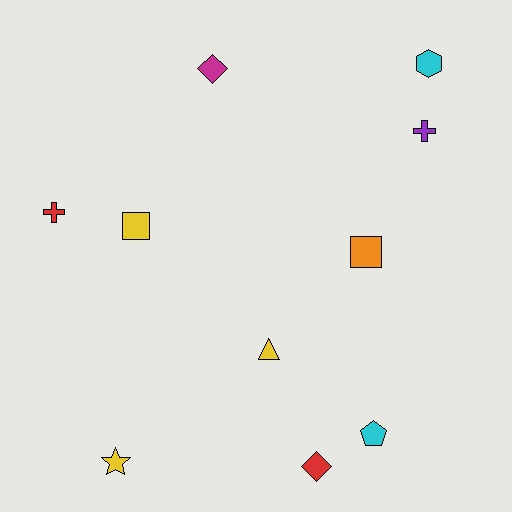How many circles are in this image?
There are no circles.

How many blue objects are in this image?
There are no blue objects.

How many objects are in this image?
There are 10 objects.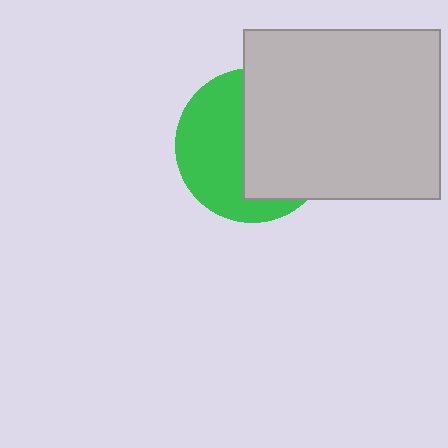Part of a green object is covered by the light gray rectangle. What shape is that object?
It is a circle.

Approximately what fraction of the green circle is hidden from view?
Roughly 52% of the green circle is hidden behind the light gray rectangle.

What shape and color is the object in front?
The object in front is a light gray rectangle.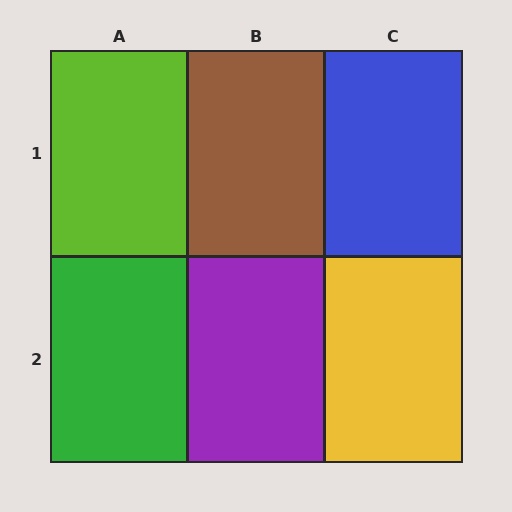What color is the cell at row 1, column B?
Brown.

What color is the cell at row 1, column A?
Lime.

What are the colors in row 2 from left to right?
Green, purple, yellow.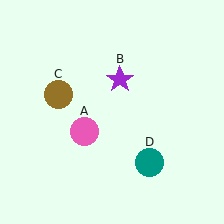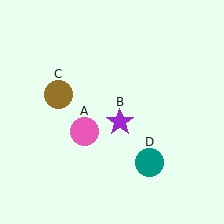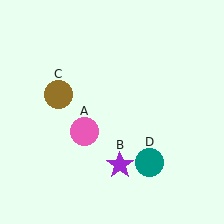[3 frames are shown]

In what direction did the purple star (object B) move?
The purple star (object B) moved down.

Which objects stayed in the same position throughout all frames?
Pink circle (object A) and brown circle (object C) and teal circle (object D) remained stationary.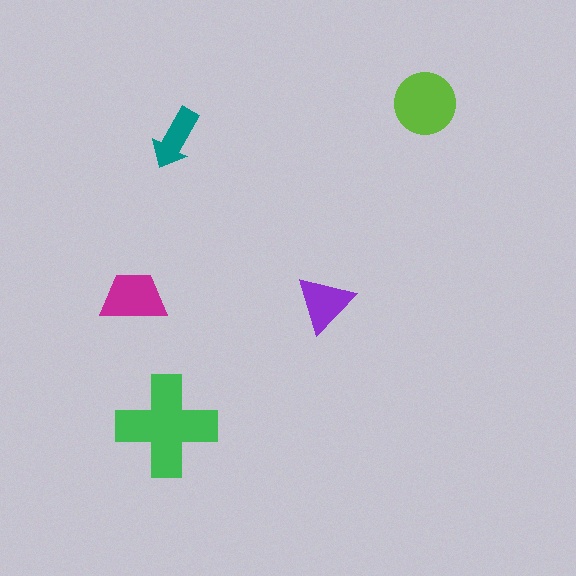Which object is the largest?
The green cross.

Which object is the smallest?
The teal arrow.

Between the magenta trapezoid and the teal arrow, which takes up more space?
The magenta trapezoid.